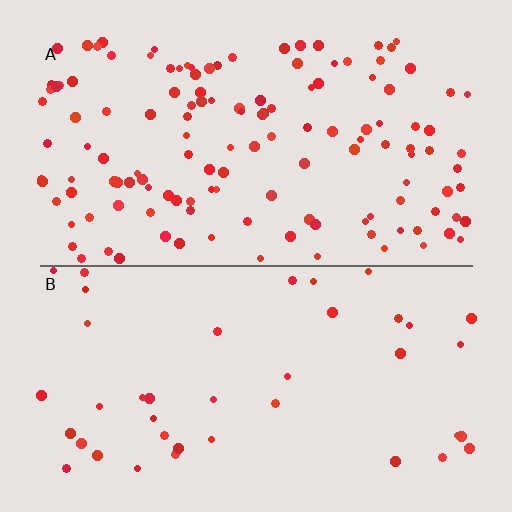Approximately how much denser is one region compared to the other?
Approximately 3.3× — region A over region B.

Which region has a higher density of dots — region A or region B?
A (the top).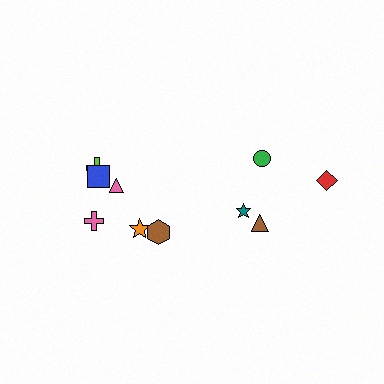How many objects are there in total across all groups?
There are 10 objects.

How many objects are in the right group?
There are 4 objects.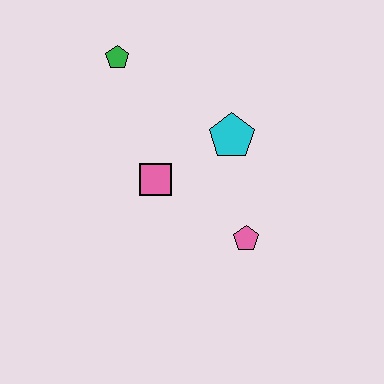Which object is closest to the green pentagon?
The pink square is closest to the green pentagon.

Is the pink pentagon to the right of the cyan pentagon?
Yes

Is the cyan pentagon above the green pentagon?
No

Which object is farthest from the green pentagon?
The pink pentagon is farthest from the green pentagon.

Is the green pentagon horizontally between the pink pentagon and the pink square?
No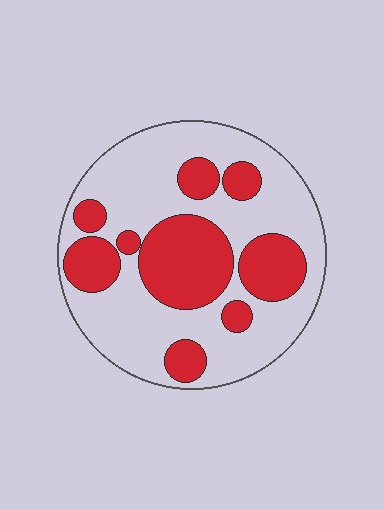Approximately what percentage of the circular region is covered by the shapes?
Approximately 35%.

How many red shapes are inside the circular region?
9.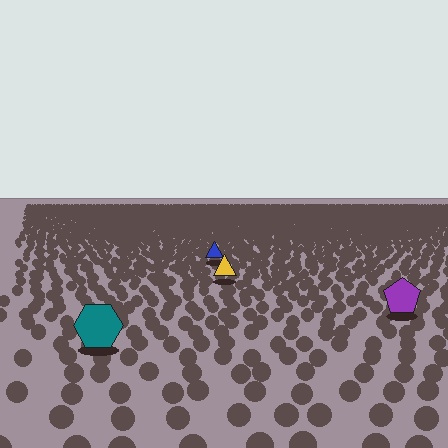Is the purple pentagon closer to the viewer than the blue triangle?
Yes. The purple pentagon is closer — you can tell from the texture gradient: the ground texture is coarser near it.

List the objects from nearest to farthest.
From nearest to farthest: the teal hexagon, the purple pentagon, the yellow triangle, the blue triangle.